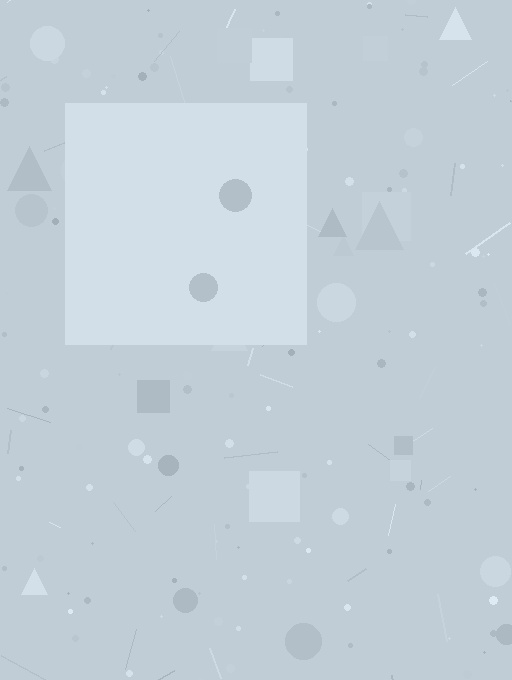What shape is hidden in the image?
A square is hidden in the image.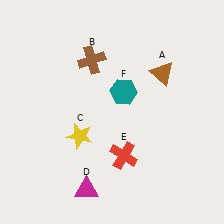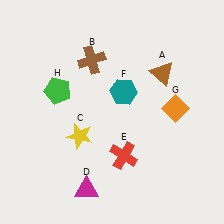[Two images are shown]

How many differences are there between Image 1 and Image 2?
There are 2 differences between the two images.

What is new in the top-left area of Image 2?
A green pentagon (H) was added in the top-left area of Image 2.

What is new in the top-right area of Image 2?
An orange diamond (G) was added in the top-right area of Image 2.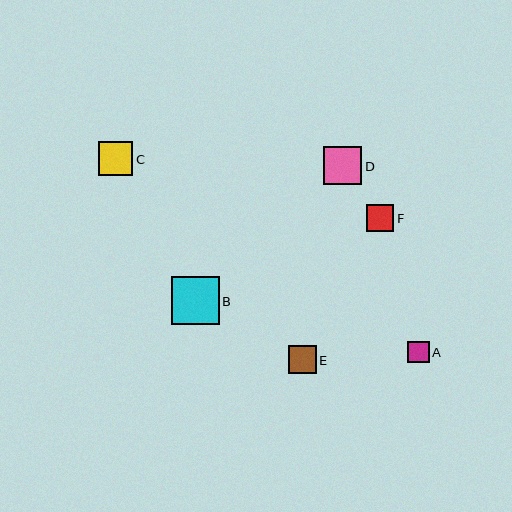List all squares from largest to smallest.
From largest to smallest: B, D, C, E, F, A.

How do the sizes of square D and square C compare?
Square D and square C are approximately the same size.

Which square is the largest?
Square B is the largest with a size of approximately 48 pixels.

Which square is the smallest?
Square A is the smallest with a size of approximately 21 pixels.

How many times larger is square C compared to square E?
Square C is approximately 1.3 times the size of square E.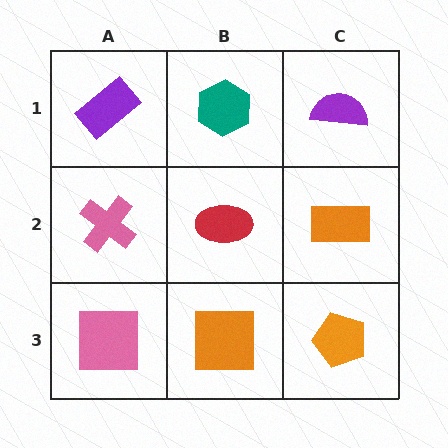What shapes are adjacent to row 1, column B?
A red ellipse (row 2, column B), a purple rectangle (row 1, column A), a purple semicircle (row 1, column C).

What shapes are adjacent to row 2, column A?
A purple rectangle (row 1, column A), a pink square (row 3, column A), a red ellipse (row 2, column B).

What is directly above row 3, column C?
An orange rectangle.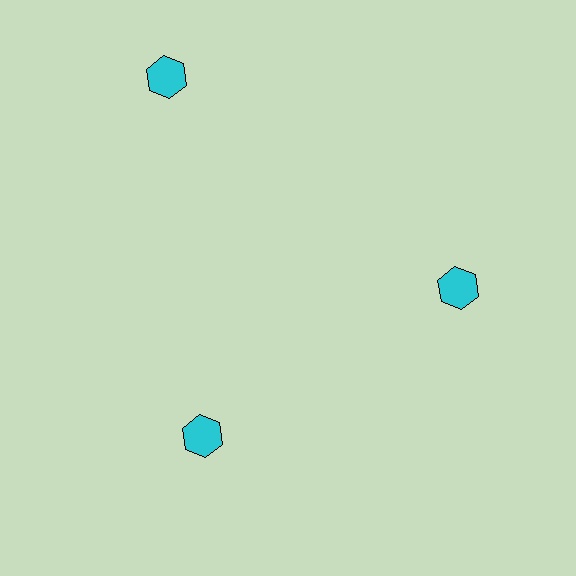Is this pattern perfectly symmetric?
No. The 3 cyan hexagons are arranged in a ring, but one element near the 11 o'clock position is pushed outward from the center, breaking the 3-fold rotational symmetry.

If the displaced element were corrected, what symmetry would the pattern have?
It would have 3-fold rotational symmetry — the pattern would map onto itself every 120 degrees.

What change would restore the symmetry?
The symmetry would be restored by moving it inward, back onto the ring so that all 3 hexagons sit at equal angles and equal distance from the center.